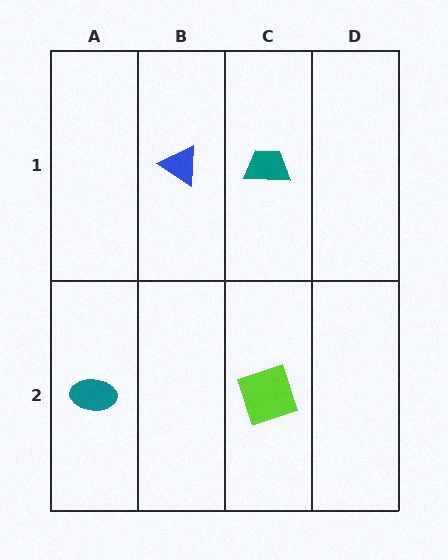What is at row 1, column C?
A teal trapezoid.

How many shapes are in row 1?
2 shapes.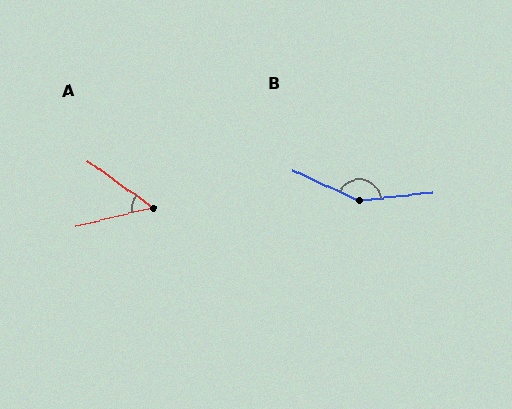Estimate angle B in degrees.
Approximately 149 degrees.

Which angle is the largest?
B, at approximately 149 degrees.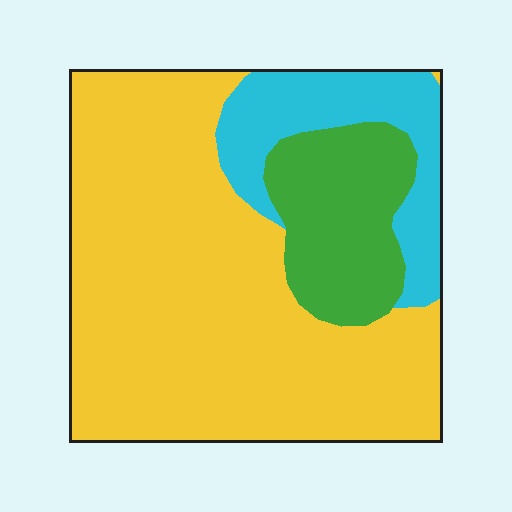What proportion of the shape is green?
Green takes up about one sixth (1/6) of the shape.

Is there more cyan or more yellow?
Yellow.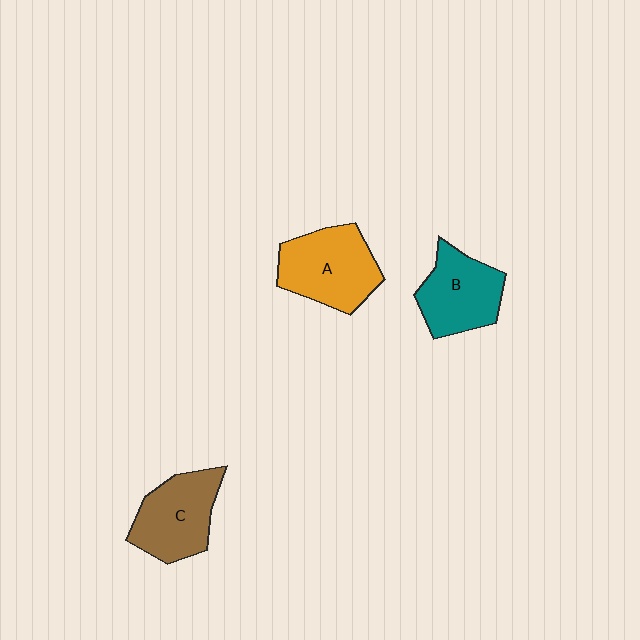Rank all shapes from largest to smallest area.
From largest to smallest: A (orange), C (brown), B (teal).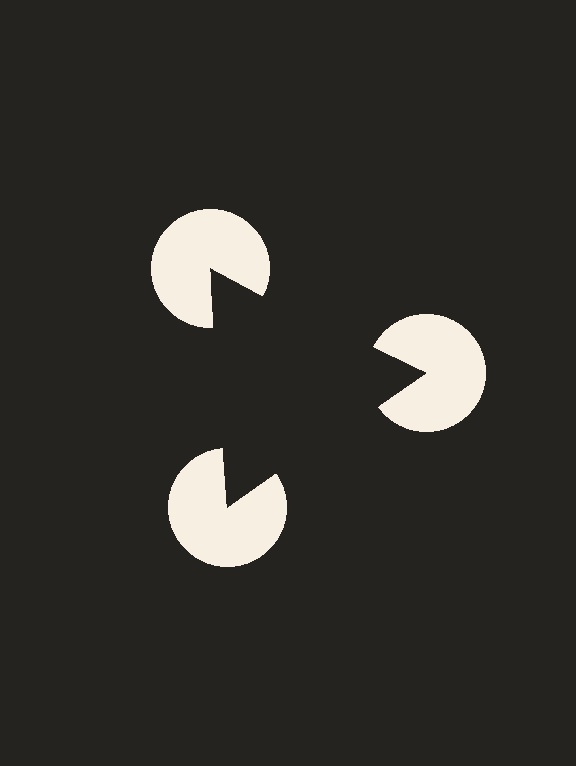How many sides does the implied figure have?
3 sides.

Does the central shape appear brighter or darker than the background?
It typically appears slightly darker than the background, even though no actual brightness change is drawn.